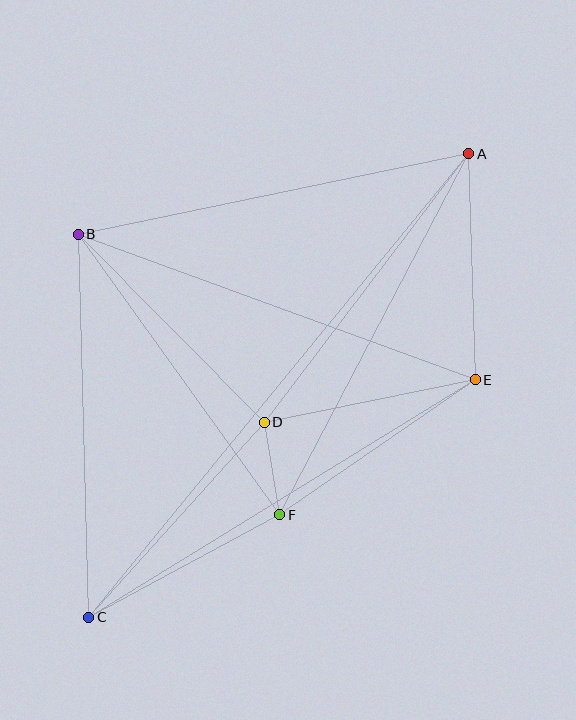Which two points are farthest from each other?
Points A and C are farthest from each other.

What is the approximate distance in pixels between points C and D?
The distance between C and D is approximately 262 pixels.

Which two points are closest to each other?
Points D and F are closest to each other.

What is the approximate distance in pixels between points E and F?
The distance between E and F is approximately 237 pixels.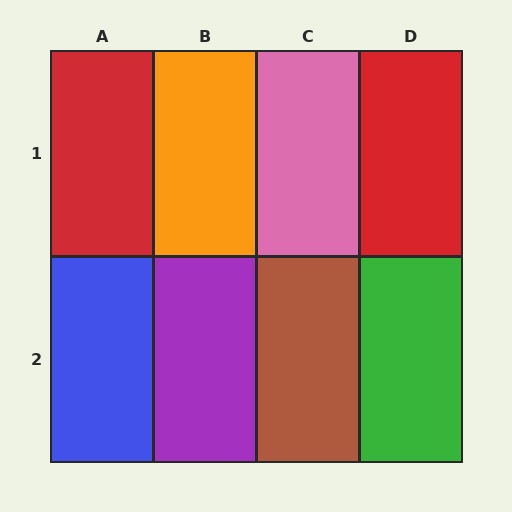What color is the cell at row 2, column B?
Purple.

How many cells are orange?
1 cell is orange.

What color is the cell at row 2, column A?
Blue.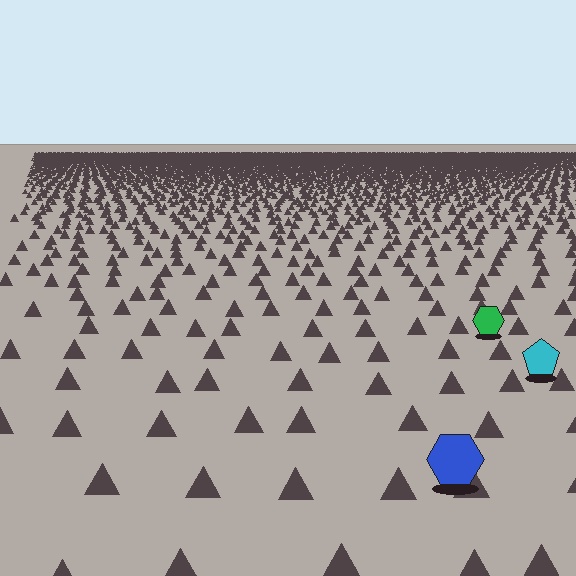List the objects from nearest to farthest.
From nearest to farthest: the blue hexagon, the cyan pentagon, the green hexagon.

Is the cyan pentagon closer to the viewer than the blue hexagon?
No. The blue hexagon is closer — you can tell from the texture gradient: the ground texture is coarser near it.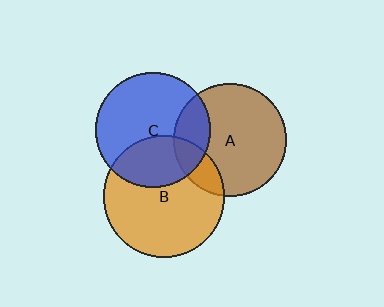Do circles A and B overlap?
Yes.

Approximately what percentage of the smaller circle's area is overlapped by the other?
Approximately 15%.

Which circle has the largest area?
Circle B (orange).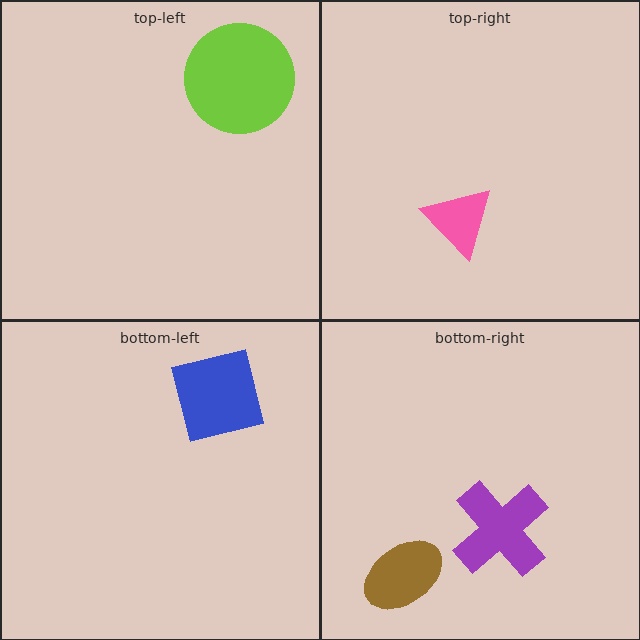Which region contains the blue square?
The bottom-left region.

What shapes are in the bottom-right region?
The brown ellipse, the purple cross.